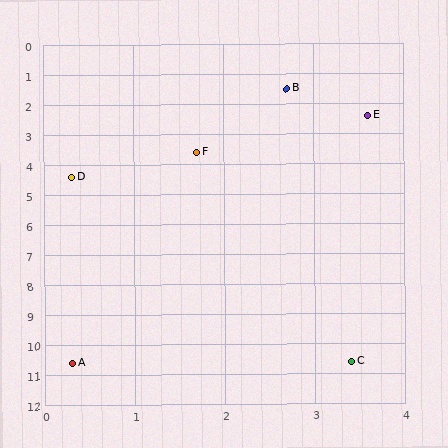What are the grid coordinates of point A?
Point A is at approximately (0.3, 10.6).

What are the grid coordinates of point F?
Point F is at approximately (1.7, 3.6).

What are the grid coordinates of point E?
Point E is at approximately (3.6, 2.4).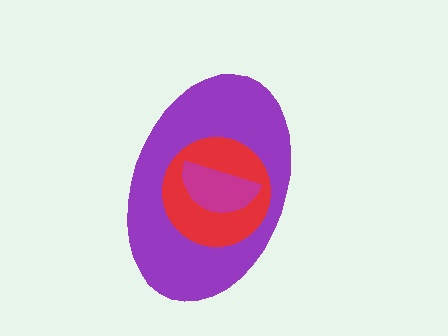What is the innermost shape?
The magenta semicircle.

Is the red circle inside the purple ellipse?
Yes.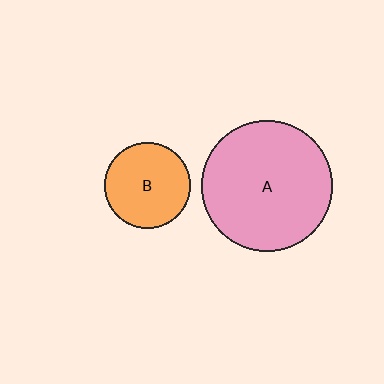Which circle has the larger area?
Circle A (pink).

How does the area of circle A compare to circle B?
Approximately 2.3 times.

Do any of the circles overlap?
No, none of the circles overlap.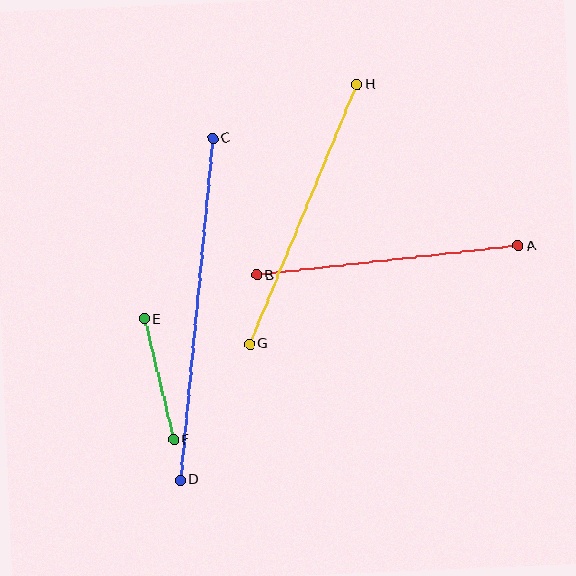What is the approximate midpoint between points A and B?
The midpoint is at approximately (387, 260) pixels.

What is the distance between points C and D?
The distance is approximately 343 pixels.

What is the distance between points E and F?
The distance is approximately 124 pixels.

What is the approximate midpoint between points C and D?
The midpoint is at approximately (196, 309) pixels.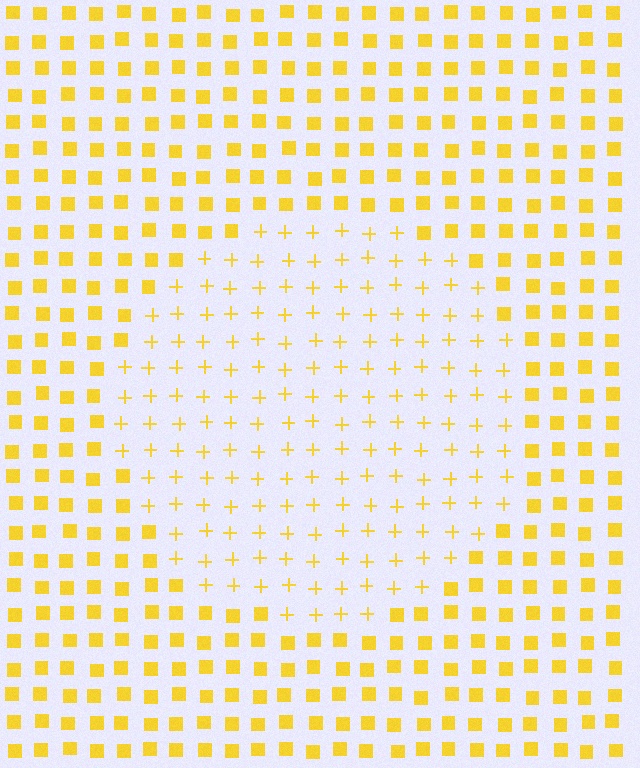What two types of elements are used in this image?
The image uses plus signs inside the circle region and squares outside it.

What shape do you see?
I see a circle.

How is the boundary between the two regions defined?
The boundary is defined by a change in element shape: plus signs inside vs. squares outside. All elements share the same color and spacing.